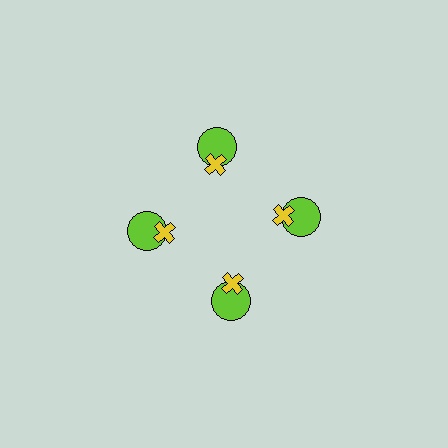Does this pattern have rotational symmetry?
Yes, this pattern has 4-fold rotational symmetry. It looks the same after rotating 90 degrees around the center.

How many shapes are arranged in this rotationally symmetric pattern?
There are 8 shapes, arranged in 4 groups of 2.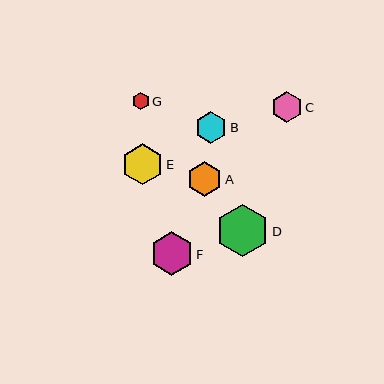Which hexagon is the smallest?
Hexagon G is the smallest with a size of approximately 17 pixels.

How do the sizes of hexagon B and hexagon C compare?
Hexagon B and hexagon C are approximately the same size.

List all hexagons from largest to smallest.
From largest to smallest: D, F, E, A, B, C, G.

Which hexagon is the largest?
Hexagon D is the largest with a size of approximately 53 pixels.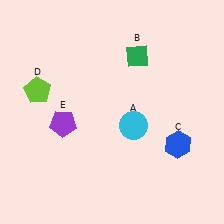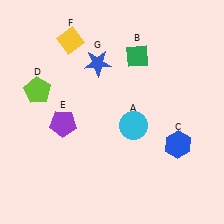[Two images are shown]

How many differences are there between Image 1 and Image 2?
There are 2 differences between the two images.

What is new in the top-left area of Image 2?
A blue star (G) was added in the top-left area of Image 2.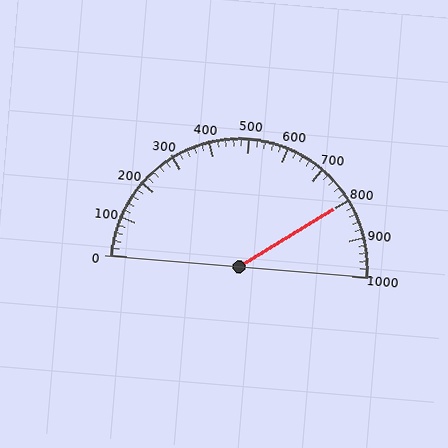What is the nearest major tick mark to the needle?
The nearest major tick mark is 800.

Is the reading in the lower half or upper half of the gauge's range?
The reading is in the upper half of the range (0 to 1000).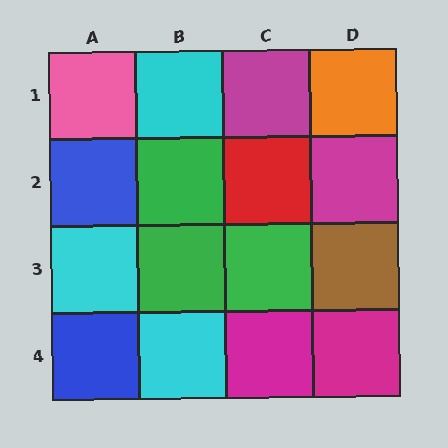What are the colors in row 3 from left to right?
Cyan, green, green, brown.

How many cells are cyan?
3 cells are cyan.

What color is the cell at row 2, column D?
Magenta.